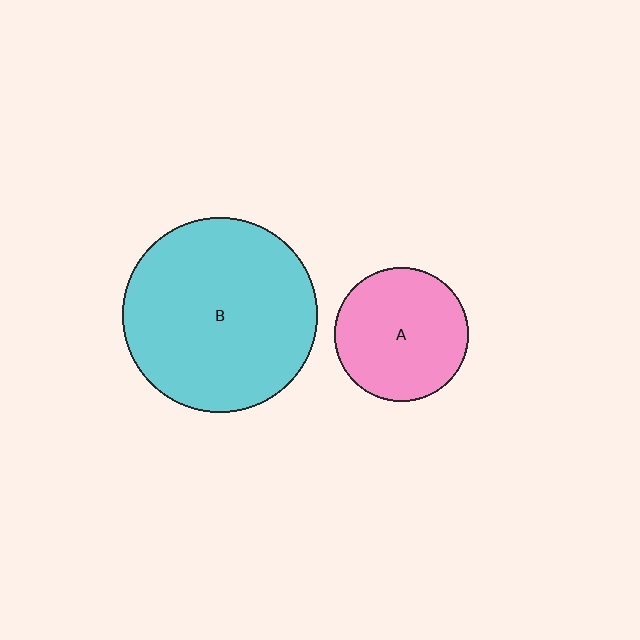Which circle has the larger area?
Circle B (cyan).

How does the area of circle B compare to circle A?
Approximately 2.1 times.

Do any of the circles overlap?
No, none of the circles overlap.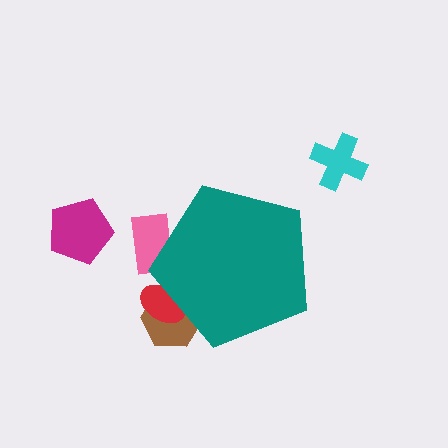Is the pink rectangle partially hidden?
Yes, the pink rectangle is partially hidden behind the teal pentagon.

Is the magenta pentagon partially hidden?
No, the magenta pentagon is fully visible.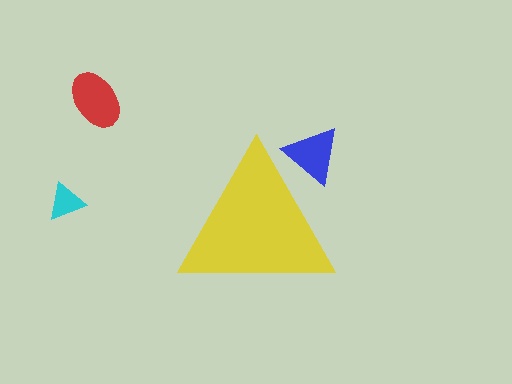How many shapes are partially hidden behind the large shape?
1 shape is partially hidden.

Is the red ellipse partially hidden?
No, the red ellipse is fully visible.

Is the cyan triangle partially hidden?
No, the cyan triangle is fully visible.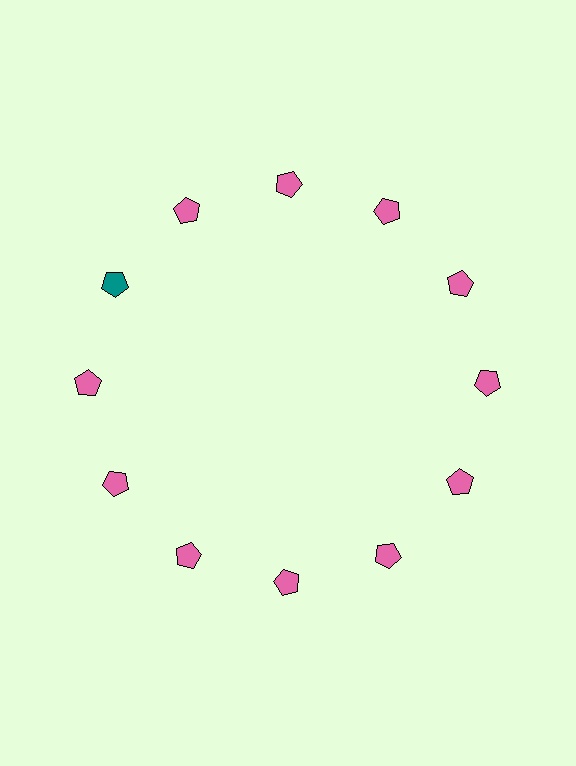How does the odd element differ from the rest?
It has a different color: teal instead of pink.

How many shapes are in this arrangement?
There are 12 shapes arranged in a ring pattern.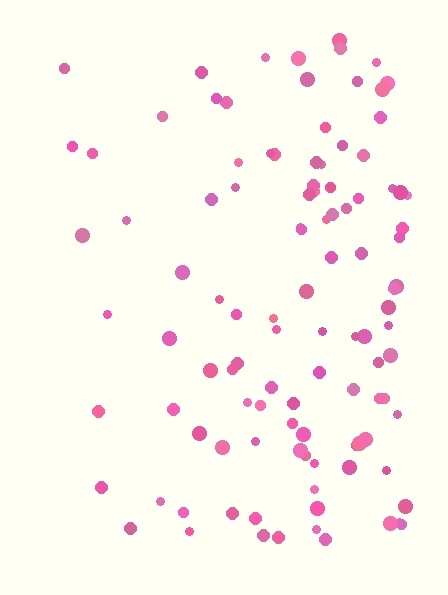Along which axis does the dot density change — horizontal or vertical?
Horizontal.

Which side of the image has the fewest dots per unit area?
The left.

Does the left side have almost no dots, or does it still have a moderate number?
Still a moderate number, just noticeably fewer than the right.